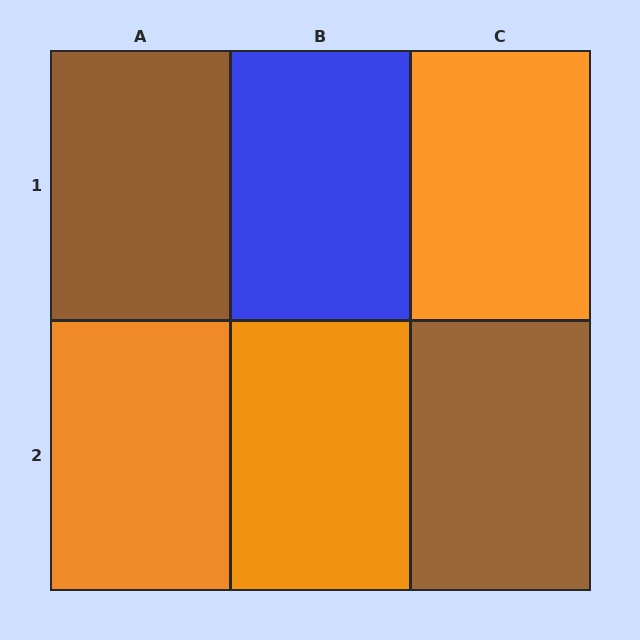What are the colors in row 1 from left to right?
Brown, blue, orange.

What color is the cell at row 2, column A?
Orange.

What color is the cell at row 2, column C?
Brown.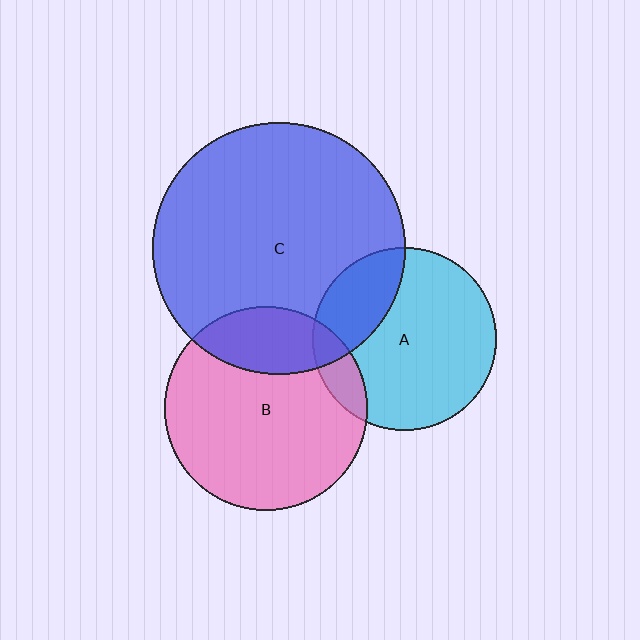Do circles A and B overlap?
Yes.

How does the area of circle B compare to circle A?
Approximately 1.2 times.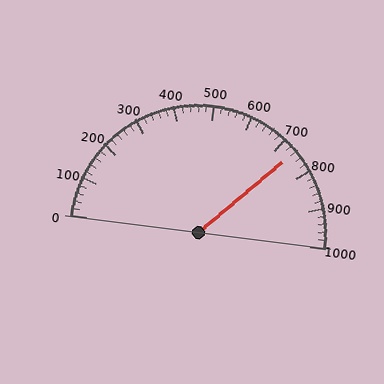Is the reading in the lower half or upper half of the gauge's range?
The reading is in the upper half of the range (0 to 1000).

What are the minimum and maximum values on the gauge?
The gauge ranges from 0 to 1000.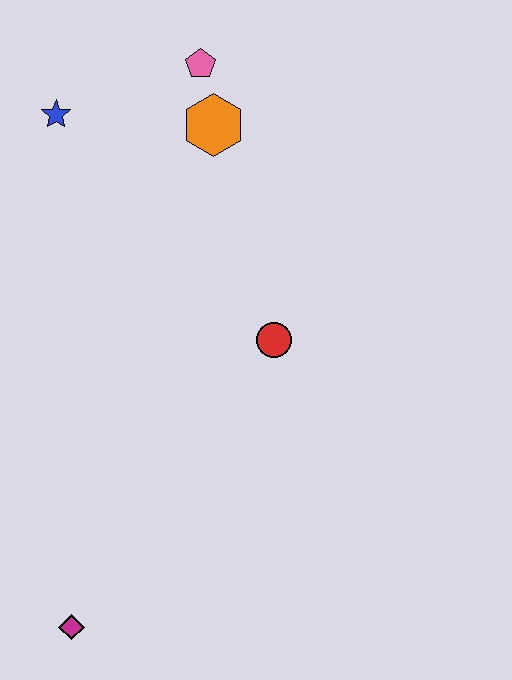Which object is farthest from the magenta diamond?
The pink pentagon is farthest from the magenta diamond.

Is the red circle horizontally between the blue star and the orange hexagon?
No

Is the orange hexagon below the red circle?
No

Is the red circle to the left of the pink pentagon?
No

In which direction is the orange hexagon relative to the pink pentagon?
The orange hexagon is below the pink pentagon.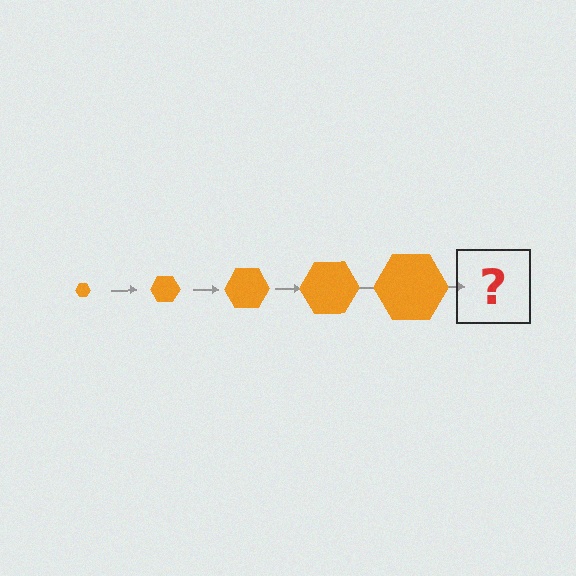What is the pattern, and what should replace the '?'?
The pattern is that the hexagon gets progressively larger each step. The '?' should be an orange hexagon, larger than the previous one.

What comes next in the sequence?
The next element should be an orange hexagon, larger than the previous one.